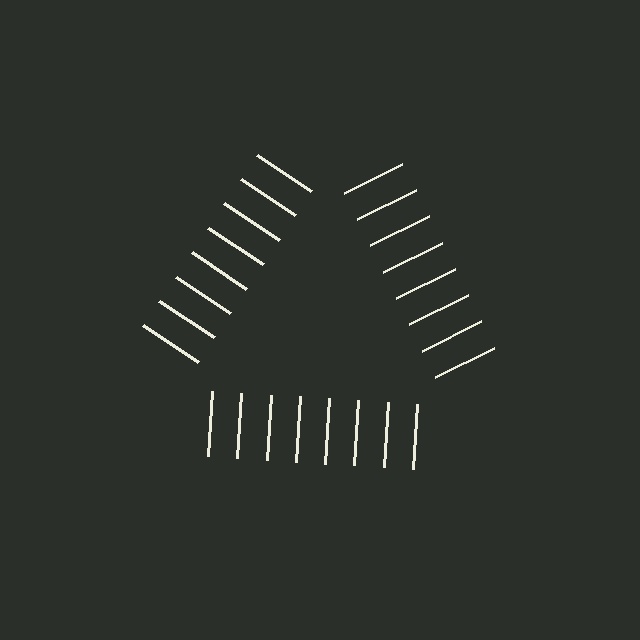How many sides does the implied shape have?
3 sides — the line-ends trace a triangle.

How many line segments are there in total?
24 — 8 along each of the 3 edges.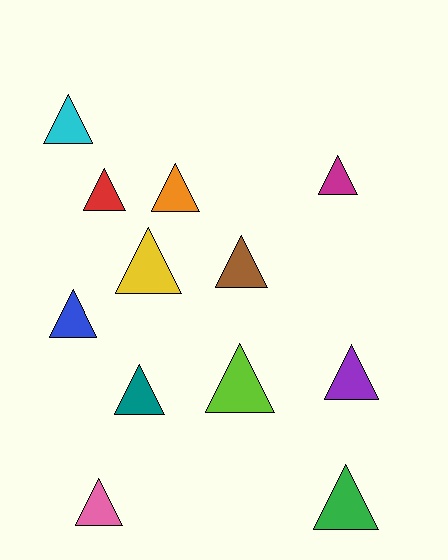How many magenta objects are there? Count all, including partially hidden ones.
There is 1 magenta object.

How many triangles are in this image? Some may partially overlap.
There are 12 triangles.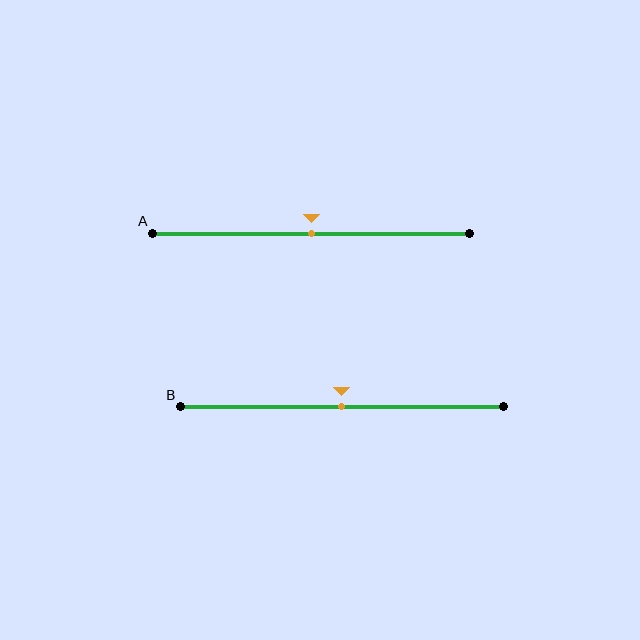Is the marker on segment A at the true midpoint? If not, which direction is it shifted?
Yes, the marker on segment A is at the true midpoint.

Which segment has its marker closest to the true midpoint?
Segment A has its marker closest to the true midpoint.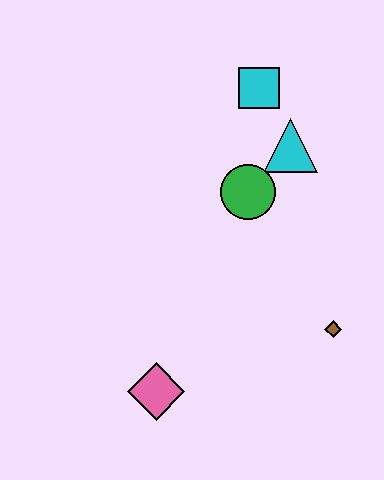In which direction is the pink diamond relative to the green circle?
The pink diamond is below the green circle.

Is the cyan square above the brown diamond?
Yes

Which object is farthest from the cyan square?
The pink diamond is farthest from the cyan square.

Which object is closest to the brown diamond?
The green circle is closest to the brown diamond.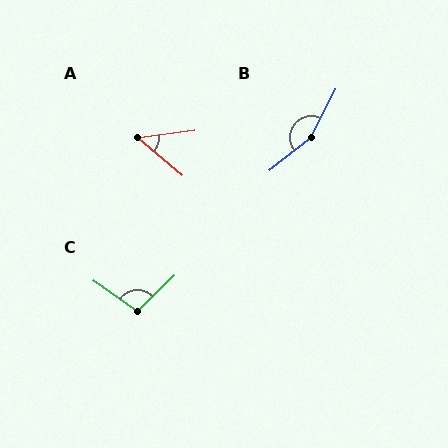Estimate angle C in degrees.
Approximately 101 degrees.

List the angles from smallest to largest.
A (48°), C (101°), B (154°).